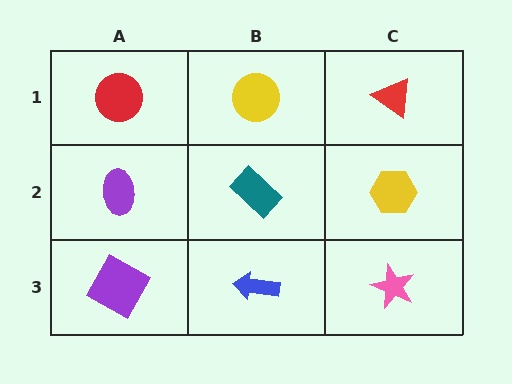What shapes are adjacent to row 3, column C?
A yellow hexagon (row 2, column C), a blue arrow (row 3, column B).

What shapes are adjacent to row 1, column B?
A teal rectangle (row 2, column B), a red circle (row 1, column A), a red triangle (row 1, column C).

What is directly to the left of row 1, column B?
A red circle.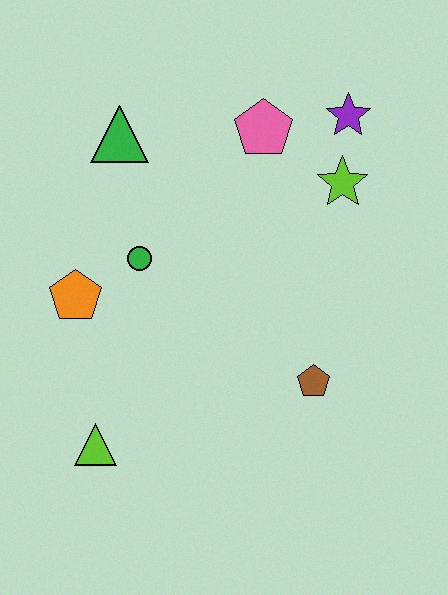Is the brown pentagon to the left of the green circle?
No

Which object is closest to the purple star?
The lime star is closest to the purple star.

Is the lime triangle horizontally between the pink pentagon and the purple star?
No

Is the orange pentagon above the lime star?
No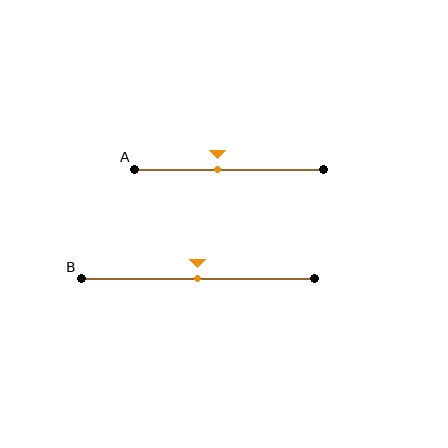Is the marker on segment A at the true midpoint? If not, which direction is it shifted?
No, the marker on segment A is shifted to the left by about 6% of the segment length.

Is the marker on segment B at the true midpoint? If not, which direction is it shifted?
Yes, the marker on segment B is at the true midpoint.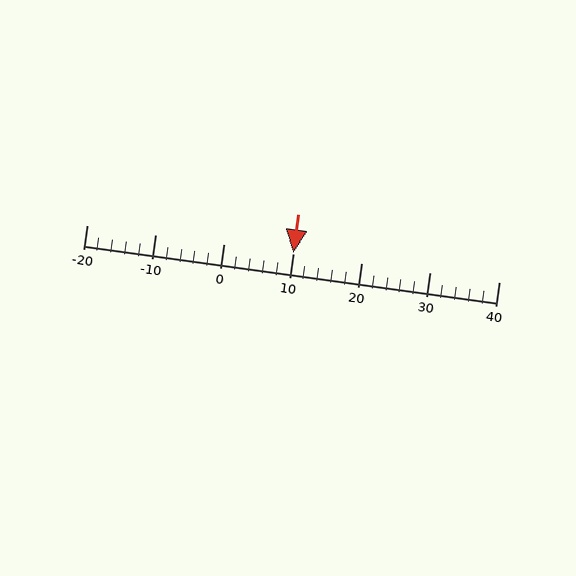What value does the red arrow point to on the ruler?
The red arrow points to approximately 10.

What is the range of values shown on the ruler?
The ruler shows values from -20 to 40.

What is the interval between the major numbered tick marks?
The major tick marks are spaced 10 units apart.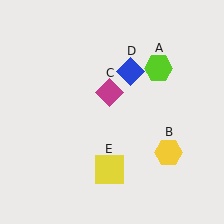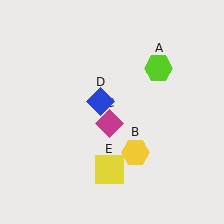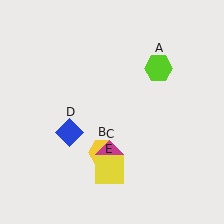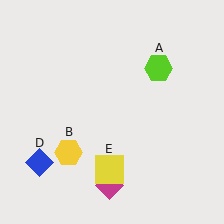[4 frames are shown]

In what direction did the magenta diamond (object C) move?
The magenta diamond (object C) moved down.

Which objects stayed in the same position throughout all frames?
Lime hexagon (object A) and yellow square (object E) remained stationary.